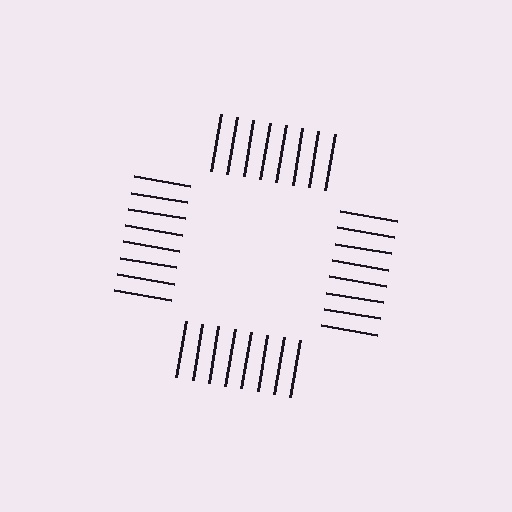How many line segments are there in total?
32 — 8 along each of the 4 edges.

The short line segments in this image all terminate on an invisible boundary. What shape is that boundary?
An illusory square — the line segments terminate on its edges but no continuous stroke is drawn.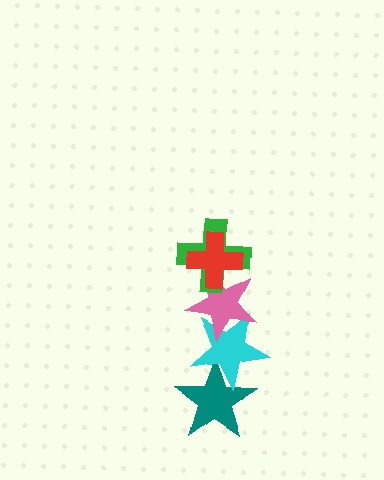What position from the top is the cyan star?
The cyan star is 4th from the top.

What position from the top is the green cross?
The green cross is 2nd from the top.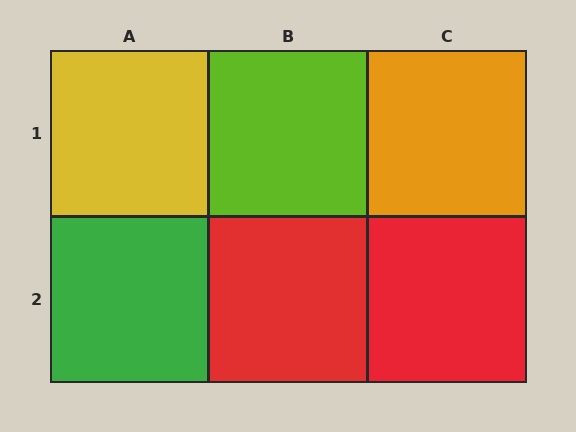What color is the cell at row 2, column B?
Red.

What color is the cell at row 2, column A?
Green.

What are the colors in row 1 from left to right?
Yellow, lime, orange.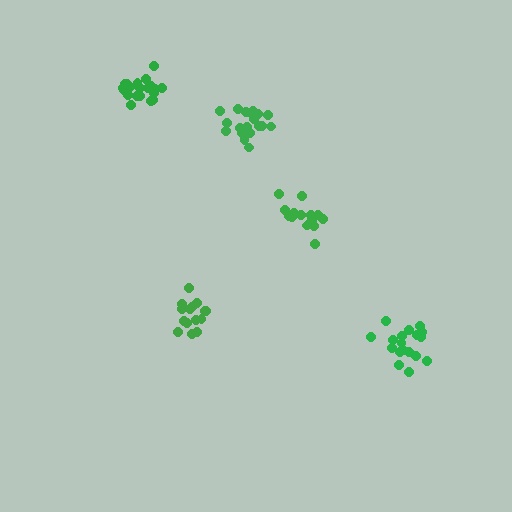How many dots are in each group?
Group 1: 21 dots, Group 2: 18 dots, Group 3: 15 dots, Group 4: 16 dots, Group 5: 21 dots (91 total).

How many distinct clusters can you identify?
There are 5 distinct clusters.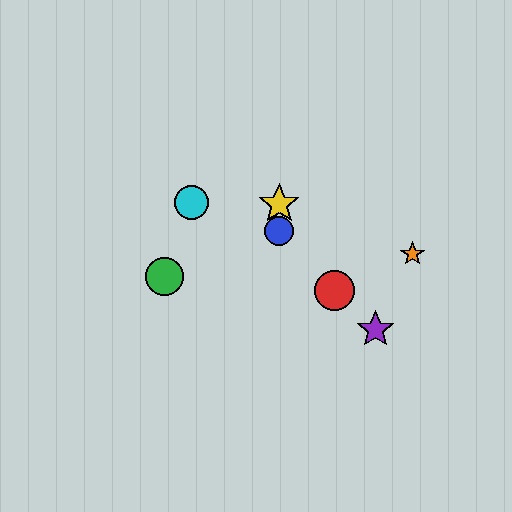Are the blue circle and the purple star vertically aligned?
No, the blue circle is at x≈279 and the purple star is at x≈375.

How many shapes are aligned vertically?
2 shapes (the blue circle, the yellow star) are aligned vertically.